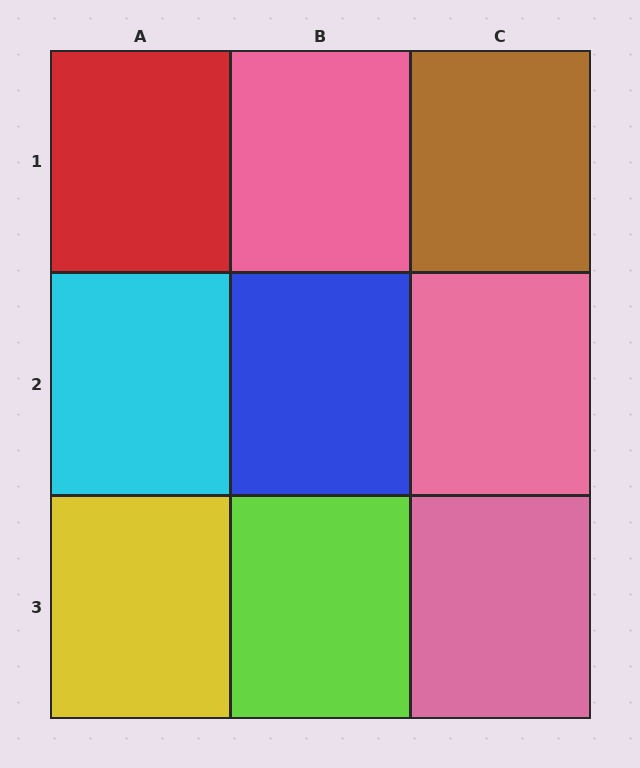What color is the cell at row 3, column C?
Pink.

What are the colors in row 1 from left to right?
Red, pink, brown.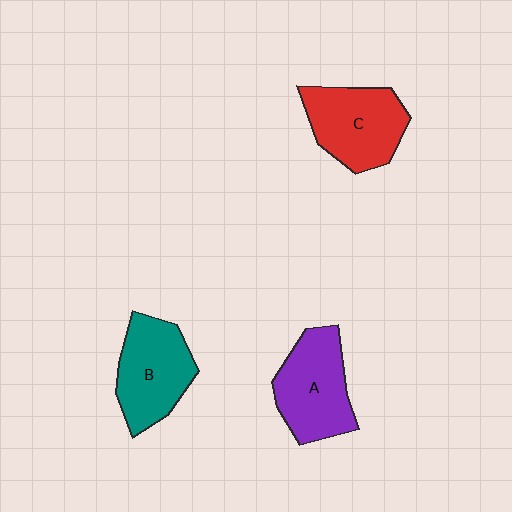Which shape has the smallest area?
Shape B (teal).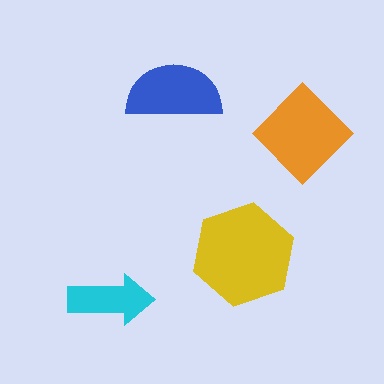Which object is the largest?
The yellow hexagon.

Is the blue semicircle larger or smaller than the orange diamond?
Smaller.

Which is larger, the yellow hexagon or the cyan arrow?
The yellow hexagon.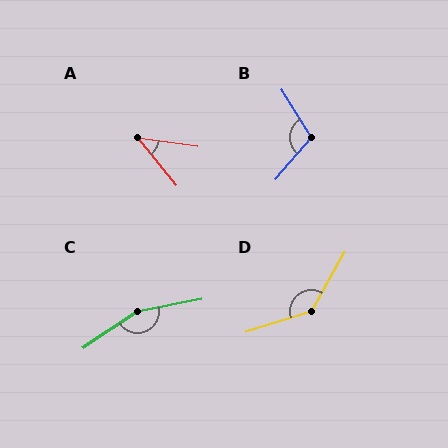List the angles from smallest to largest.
A (43°), B (108°), D (137°), C (157°).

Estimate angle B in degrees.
Approximately 108 degrees.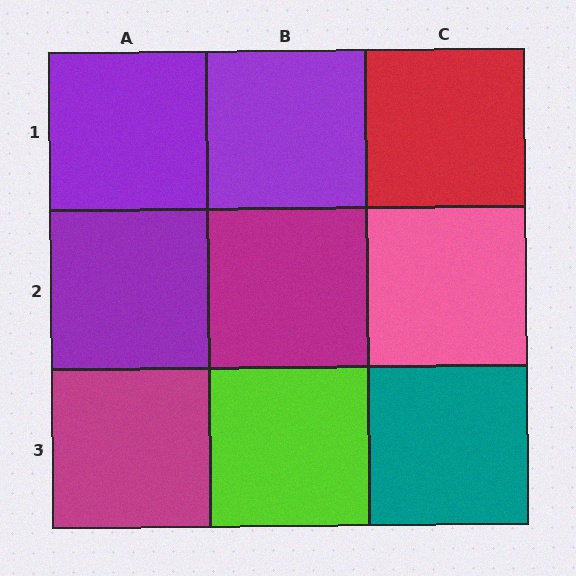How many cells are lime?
1 cell is lime.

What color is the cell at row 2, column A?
Purple.